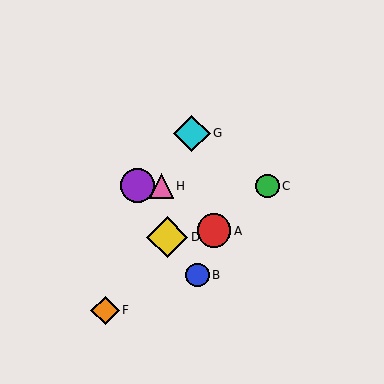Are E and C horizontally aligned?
Yes, both are at y≈186.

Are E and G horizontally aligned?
No, E is at y≈186 and G is at y≈133.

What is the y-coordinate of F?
Object F is at y≈310.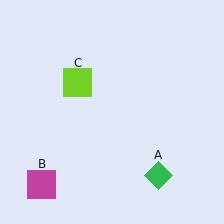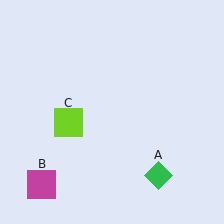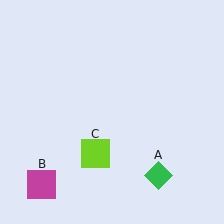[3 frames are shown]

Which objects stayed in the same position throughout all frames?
Green diamond (object A) and magenta square (object B) remained stationary.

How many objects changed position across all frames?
1 object changed position: lime square (object C).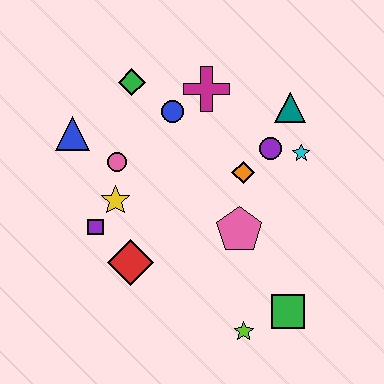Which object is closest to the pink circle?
The yellow star is closest to the pink circle.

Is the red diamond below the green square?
No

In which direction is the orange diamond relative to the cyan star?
The orange diamond is to the left of the cyan star.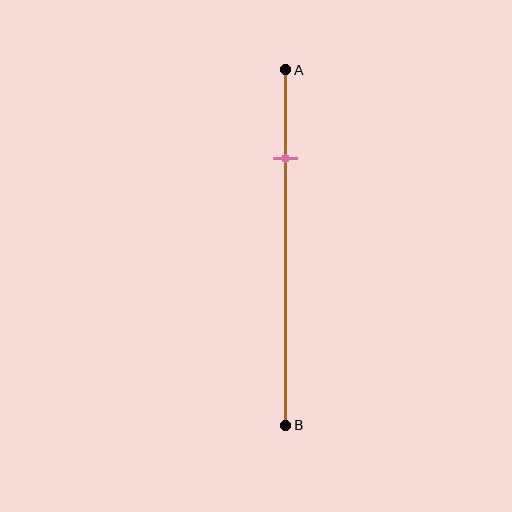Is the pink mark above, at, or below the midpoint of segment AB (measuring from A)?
The pink mark is above the midpoint of segment AB.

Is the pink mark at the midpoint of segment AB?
No, the mark is at about 25% from A, not at the 50% midpoint.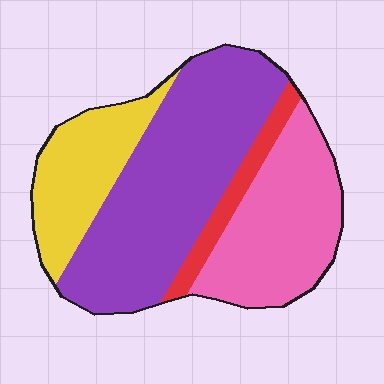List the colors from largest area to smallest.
From largest to smallest: purple, pink, yellow, red.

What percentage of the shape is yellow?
Yellow covers 19% of the shape.